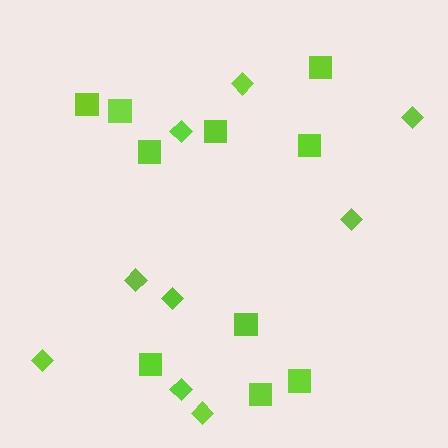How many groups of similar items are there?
There are 2 groups: one group of squares (10) and one group of diamonds (9).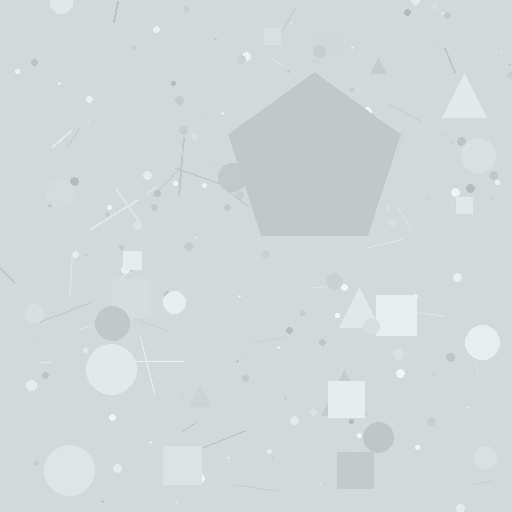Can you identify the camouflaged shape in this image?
The camouflaged shape is a pentagon.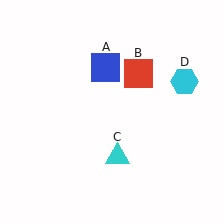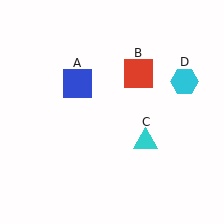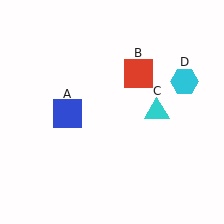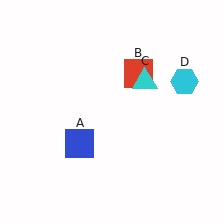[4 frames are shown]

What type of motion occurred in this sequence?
The blue square (object A), cyan triangle (object C) rotated counterclockwise around the center of the scene.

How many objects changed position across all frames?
2 objects changed position: blue square (object A), cyan triangle (object C).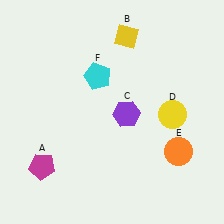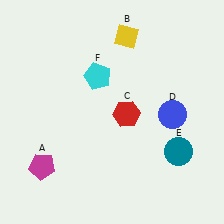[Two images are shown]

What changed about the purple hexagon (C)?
In Image 1, C is purple. In Image 2, it changed to red.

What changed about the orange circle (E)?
In Image 1, E is orange. In Image 2, it changed to teal.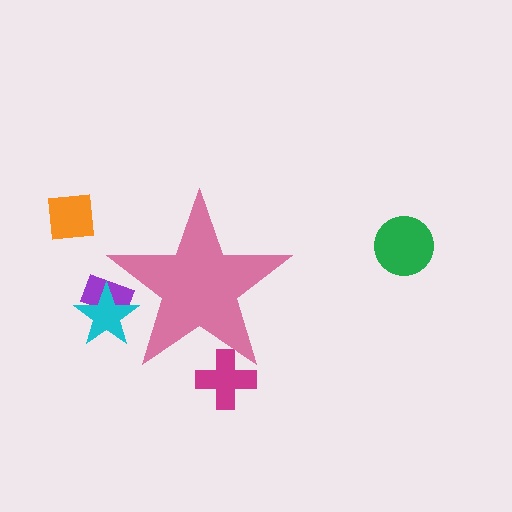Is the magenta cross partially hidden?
Yes, the magenta cross is partially hidden behind the pink star.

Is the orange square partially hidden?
No, the orange square is fully visible.